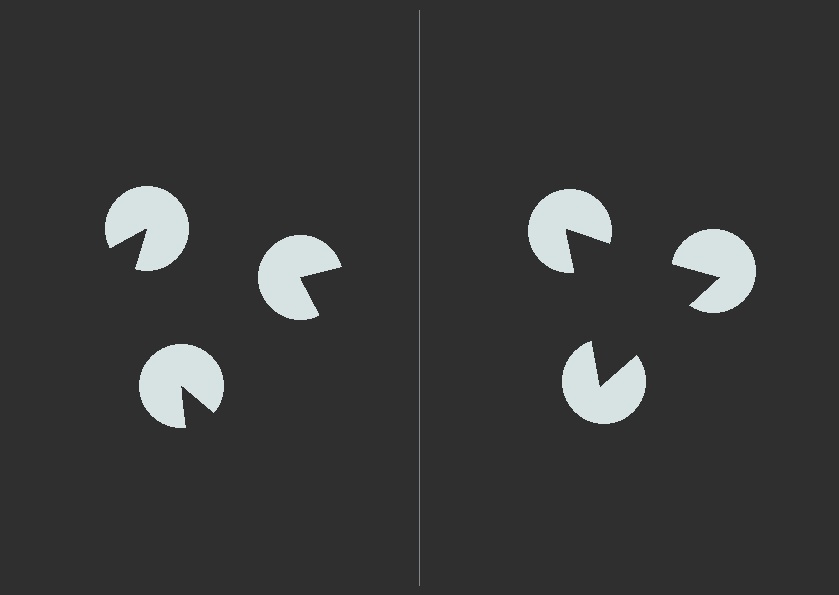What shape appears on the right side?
An illusory triangle.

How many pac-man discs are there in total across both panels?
6 — 3 on each side.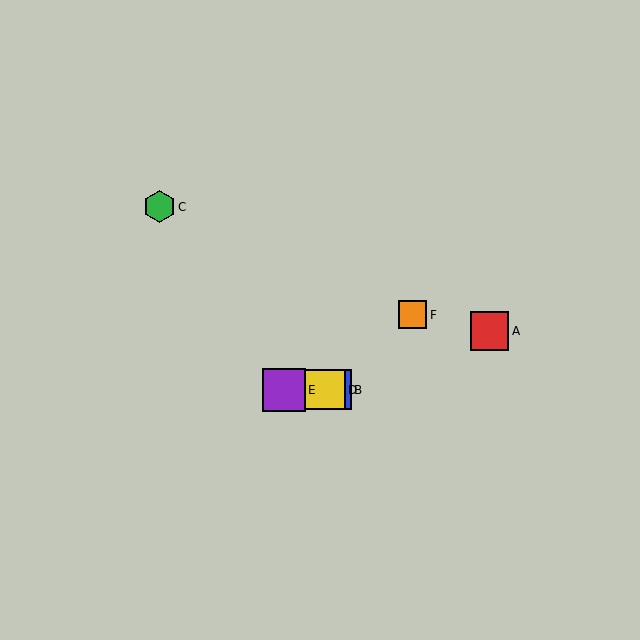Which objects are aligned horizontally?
Objects B, D, E are aligned horizontally.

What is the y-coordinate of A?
Object A is at y≈331.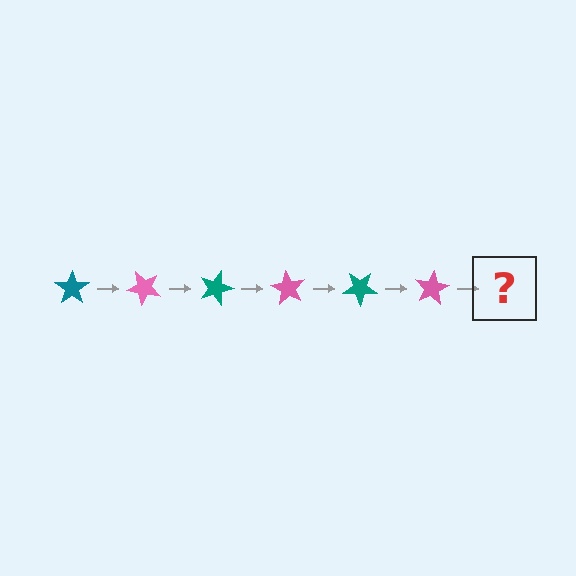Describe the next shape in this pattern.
It should be a teal star, rotated 270 degrees from the start.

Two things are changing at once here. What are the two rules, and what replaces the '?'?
The two rules are that it rotates 45 degrees each step and the color cycles through teal and pink. The '?' should be a teal star, rotated 270 degrees from the start.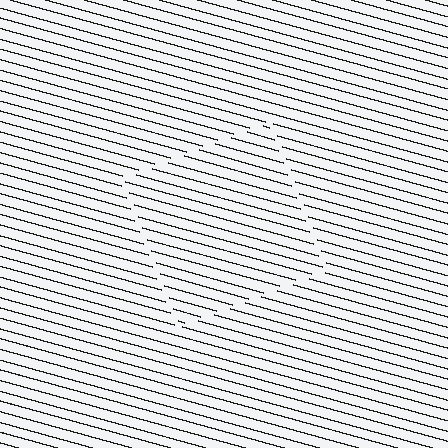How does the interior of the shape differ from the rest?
The interior of the shape contains the same grating, shifted by half a period — the contour is defined by the phase discontinuity where line-ends from the inner and outer gratings abut.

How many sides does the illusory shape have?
4 sides — the line-ends trace a square.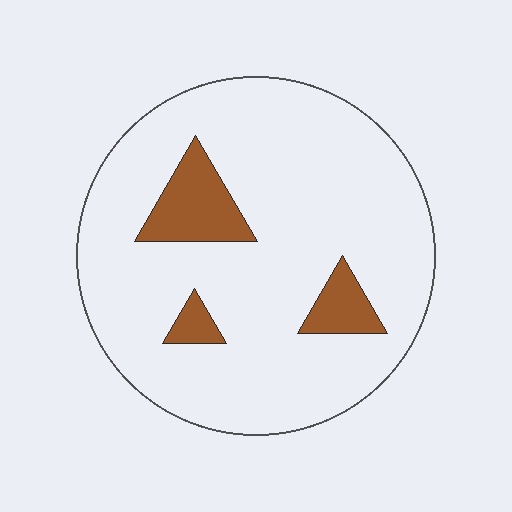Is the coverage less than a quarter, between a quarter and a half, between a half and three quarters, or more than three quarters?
Less than a quarter.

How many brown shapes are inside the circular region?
3.